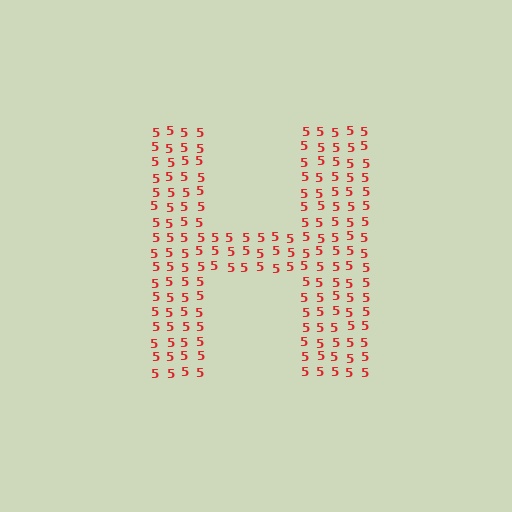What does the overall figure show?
The overall figure shows the letter H.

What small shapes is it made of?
It is made of small digit 5's.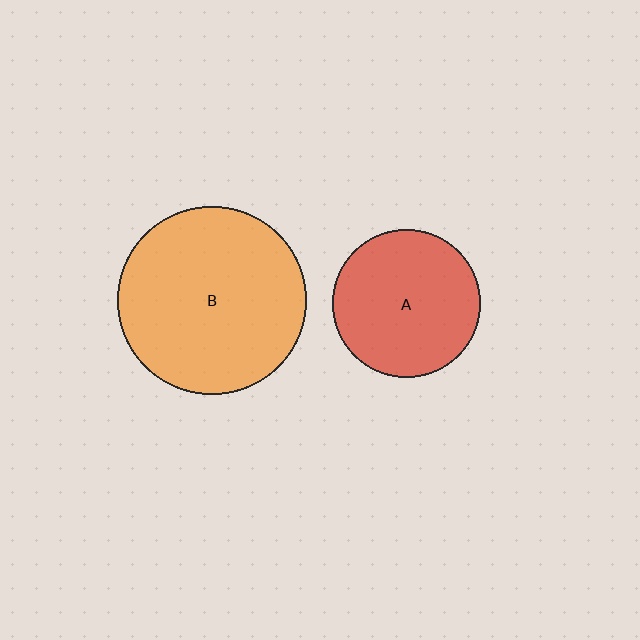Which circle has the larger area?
Circle B (orange).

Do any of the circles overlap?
No, none of the circles overlap.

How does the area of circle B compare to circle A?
Approximately 1.6 times.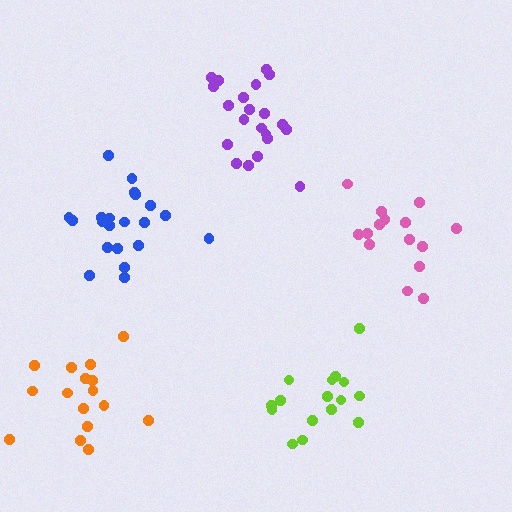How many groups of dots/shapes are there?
There are 5 groups.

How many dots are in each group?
Group 1: 21 dots, Group 2: 16 dots, Group 3: 21 dots, Group 4: 16 dots, Group 5: 15 dots (89 total).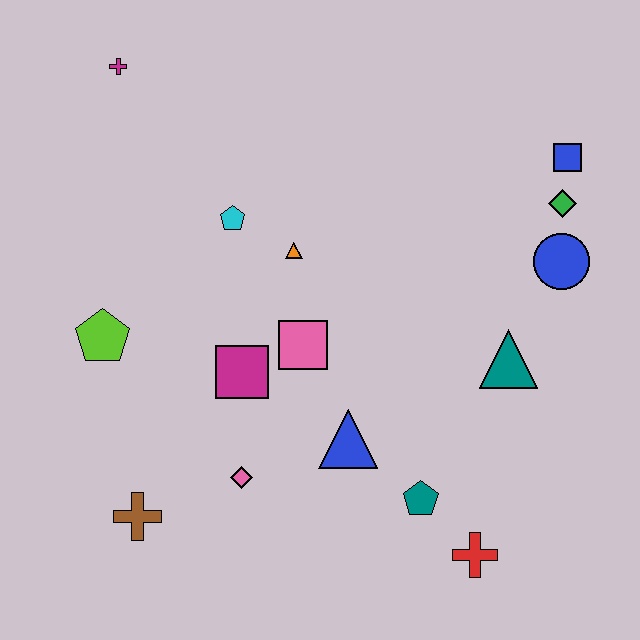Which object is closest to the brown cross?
The pink diamond is closest to the brown cross.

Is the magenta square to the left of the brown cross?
No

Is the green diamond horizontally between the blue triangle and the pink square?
No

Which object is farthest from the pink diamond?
The blue square is farthest from the pink diamond.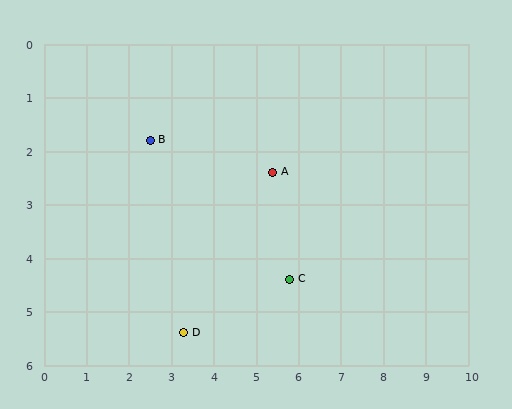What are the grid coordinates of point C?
Point C is at approximately (5.8, 4.4).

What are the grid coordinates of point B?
Point B is at approximately (2.5, 1.8).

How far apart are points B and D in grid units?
Points B and D are about 3.7 grid units apart.